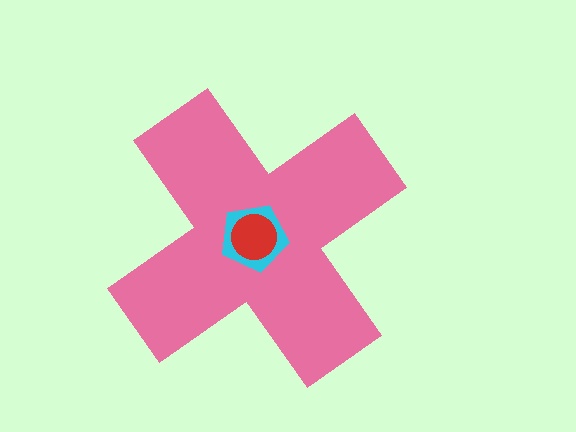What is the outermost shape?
The pink cross.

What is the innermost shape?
The red circle.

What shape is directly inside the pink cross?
The cyan pentagon.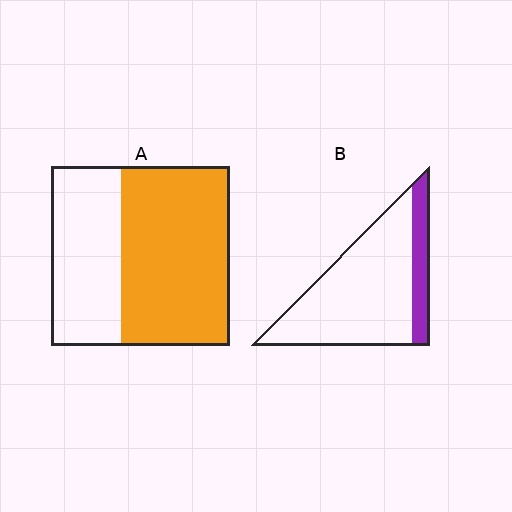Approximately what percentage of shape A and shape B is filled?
A is approximately 60% and B is approximately 20%.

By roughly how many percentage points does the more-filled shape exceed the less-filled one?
By roughly 40 percentage points (A over B).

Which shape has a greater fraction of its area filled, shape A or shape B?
Shape A.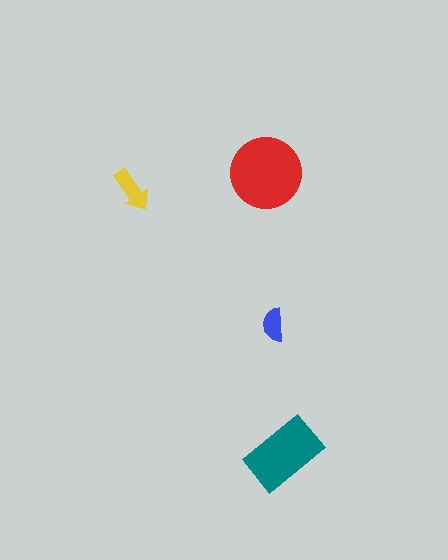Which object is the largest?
The red circle.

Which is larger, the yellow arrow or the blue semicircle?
The yellow arrow.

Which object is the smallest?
The blue semicircle.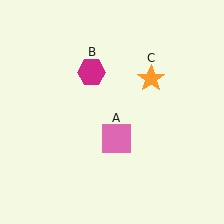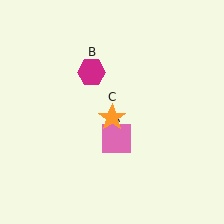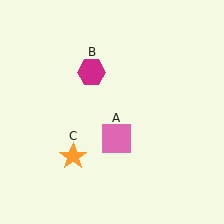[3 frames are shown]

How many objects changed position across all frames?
1 object changed position: orange star (object C).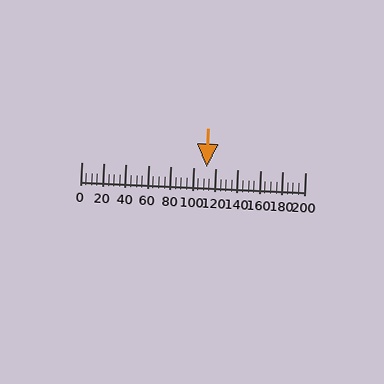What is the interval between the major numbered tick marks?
The major tick marks are spaced 20 units apart.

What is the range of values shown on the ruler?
The ruler shows values from 0 to 200.